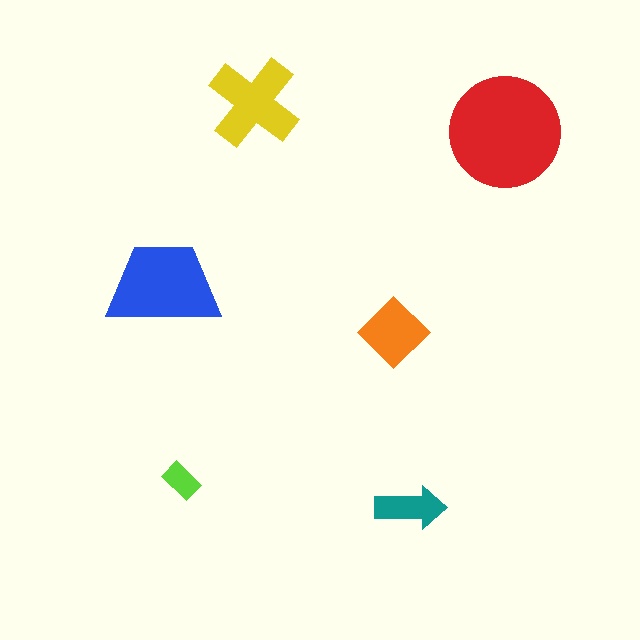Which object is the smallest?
The lime rectangle.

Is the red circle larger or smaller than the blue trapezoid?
Larger.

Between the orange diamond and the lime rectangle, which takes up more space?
The orange diamond.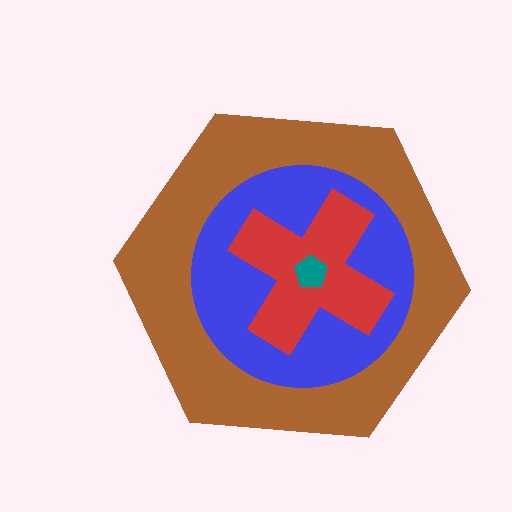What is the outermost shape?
The brown hexagon.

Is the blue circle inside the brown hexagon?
Yes.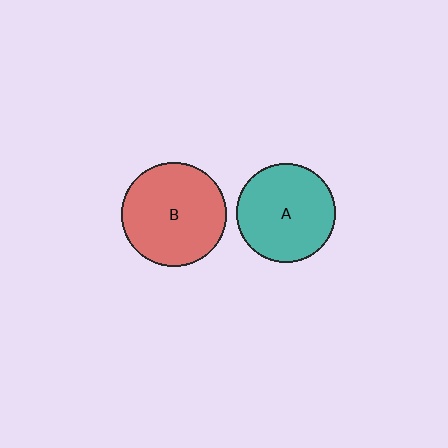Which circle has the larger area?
Circle B (red).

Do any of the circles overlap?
No, none of the circles overlap.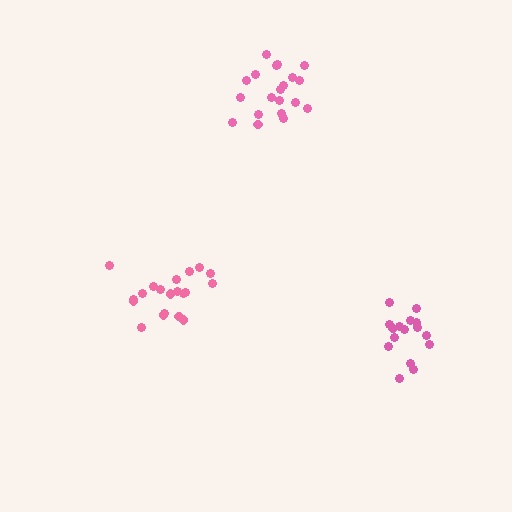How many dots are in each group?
Group 1: 16 dots, Group 2: 20 dots, Group 3: 20 dots (56 total).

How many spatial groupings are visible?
There are 3 spatial groupings.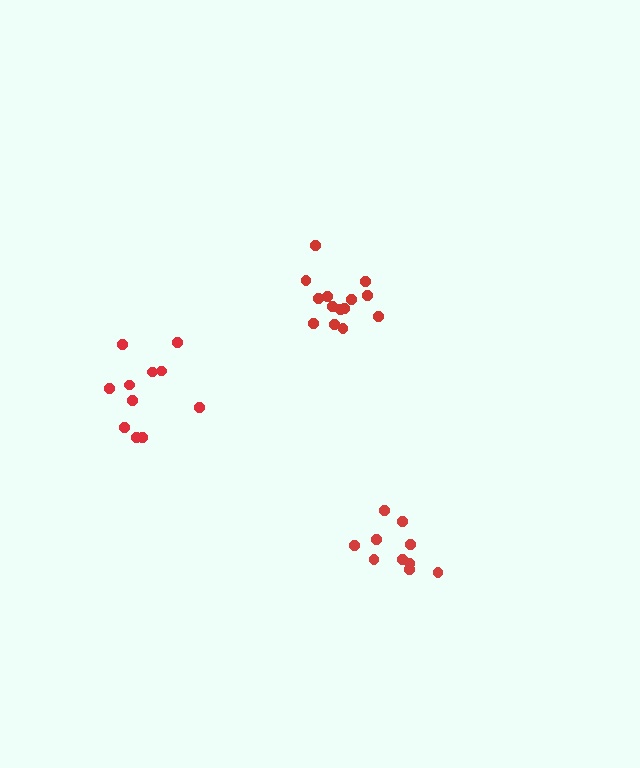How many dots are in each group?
Group 1: 14 dots, Group 2: 10 dots, Group 3: 11 dots (35 total).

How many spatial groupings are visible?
There are 3 spatial groupings.